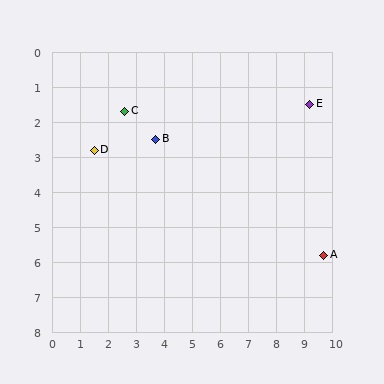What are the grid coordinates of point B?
Point B is at approximately (3.7, 2.5).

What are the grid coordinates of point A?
Point A is at approximately (9.7, 5.8).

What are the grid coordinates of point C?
Point C is at approximately (2.6, 1.7).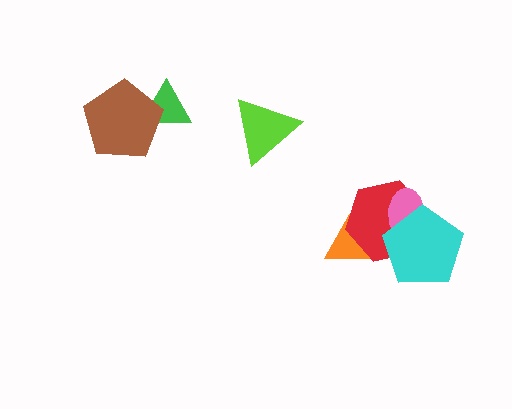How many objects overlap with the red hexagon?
3 objects overlap with the red hexagon.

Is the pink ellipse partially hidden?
Yes, it is partially covered by another shape.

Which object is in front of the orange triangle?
The red hexagon is in front of the orange triangle.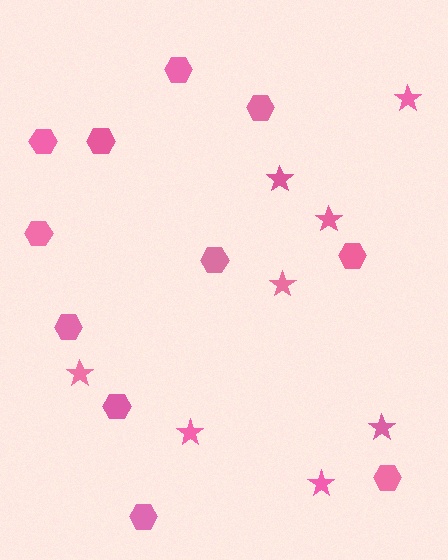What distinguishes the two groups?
There are 2 groups: one group of stars (8) and one group of hexagons (11).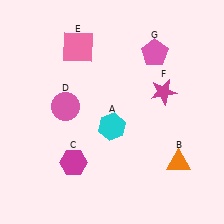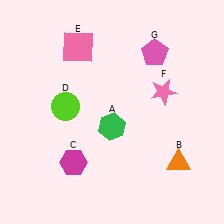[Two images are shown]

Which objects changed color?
A changed from cyan to green. D changed from pink to lime. F changed from magenta to pink.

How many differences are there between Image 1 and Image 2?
There are 3 differences between the two images.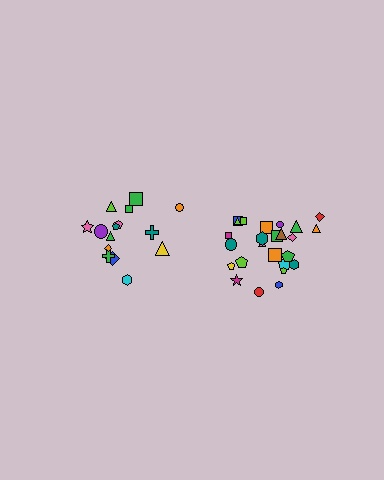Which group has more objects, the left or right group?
The right group.